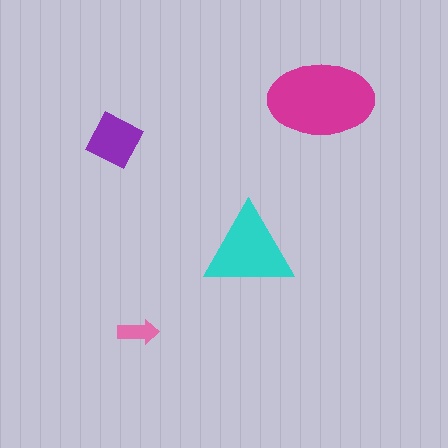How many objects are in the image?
There are 4 objects in the image.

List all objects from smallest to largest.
The pink arrow, the purple square, the cyan triangle, the magenta ellipse.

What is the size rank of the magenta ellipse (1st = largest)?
1st.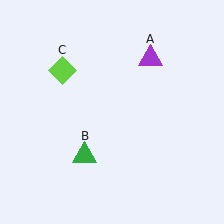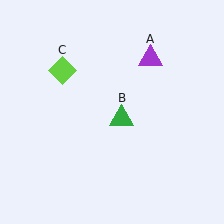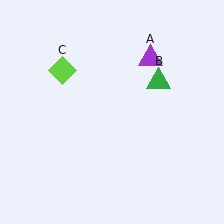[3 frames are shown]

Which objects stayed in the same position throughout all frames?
Purple triangle (object A) and lime diamond (object C) remained stationary.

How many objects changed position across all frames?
1 object changed position: green triangle (object B).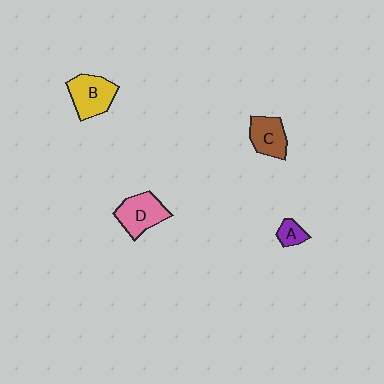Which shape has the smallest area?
Shape A (purple).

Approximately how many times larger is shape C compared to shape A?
Approximately 2.1 times.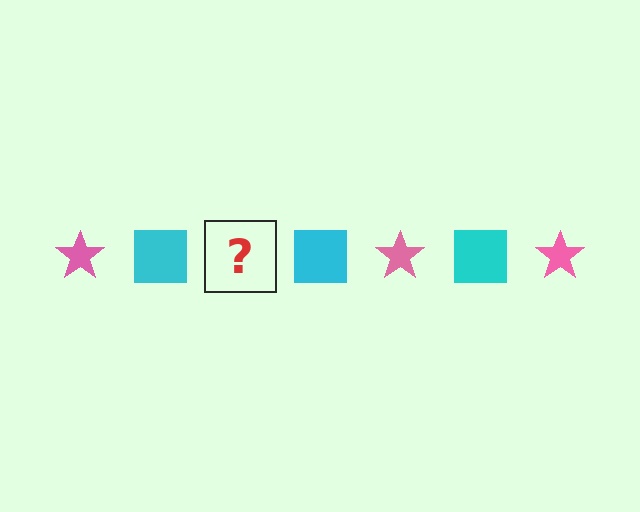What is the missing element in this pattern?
The missing element is a pink star.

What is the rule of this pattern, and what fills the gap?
The rule is that the pattern alternates between pink star and cyan square. The gap should be filled with a pink star.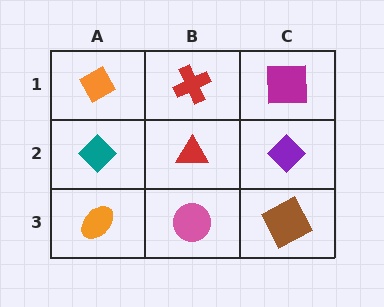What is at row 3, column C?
A brown square.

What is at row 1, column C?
A magenta square.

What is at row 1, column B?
A red cross.